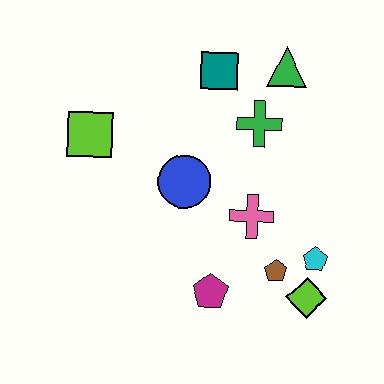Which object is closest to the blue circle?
The pink cross is closest to the blue circle.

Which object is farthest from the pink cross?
The lime square is farthest from the pink cross.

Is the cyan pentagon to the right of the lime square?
Yes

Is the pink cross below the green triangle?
Yes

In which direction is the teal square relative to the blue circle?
The teal square is above the blue circle.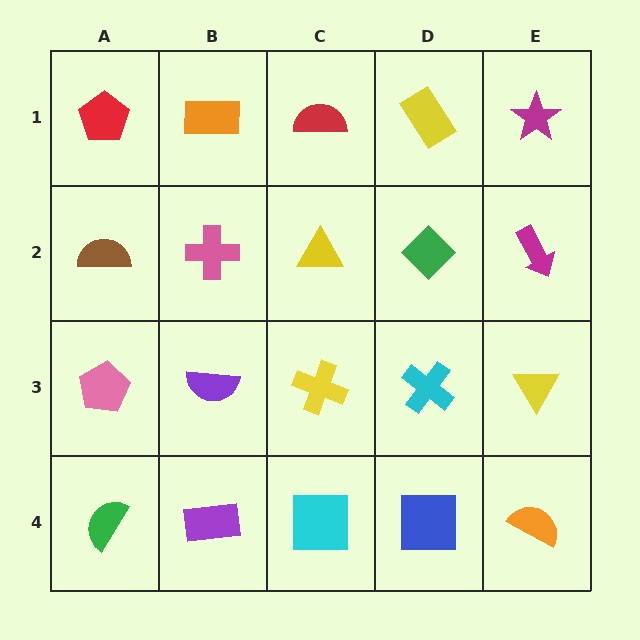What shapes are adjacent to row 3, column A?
A brown semicircle (row 2, column A), a green semicircle (row 4, column A), a purple semicircle (row 3, column B).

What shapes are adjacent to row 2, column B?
An orange rectangle (row 1, column B), a purple semicircle (row 3, column B), a brown semicircle (row 2, column A), a yellow triangle (row 2, column C).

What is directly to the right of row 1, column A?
An orange rectangle.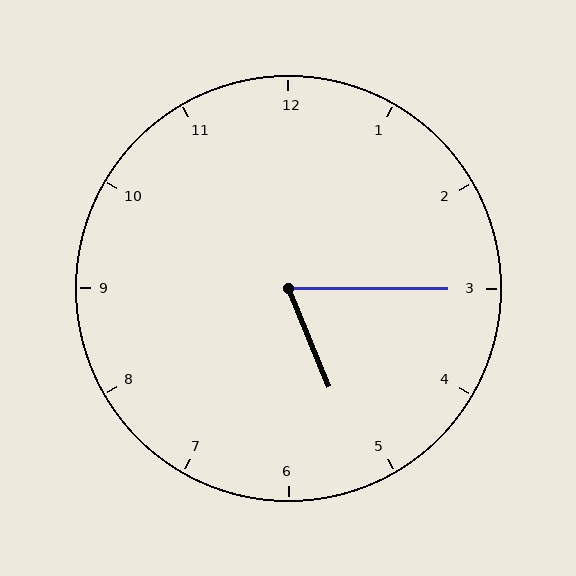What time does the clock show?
5:15.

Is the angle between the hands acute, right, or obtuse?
It is acute.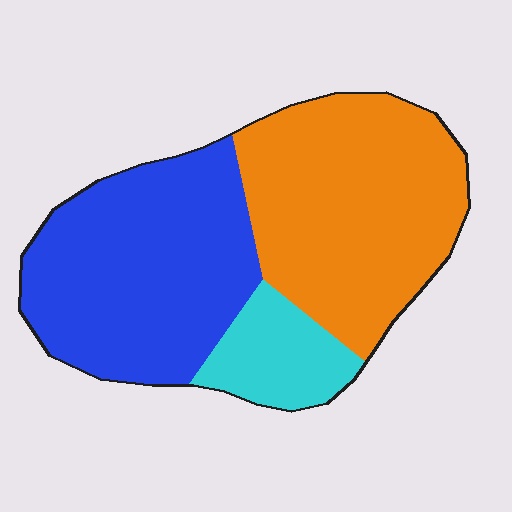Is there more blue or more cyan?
Blue.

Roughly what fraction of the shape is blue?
Blue takes up between a third and a half of the shape.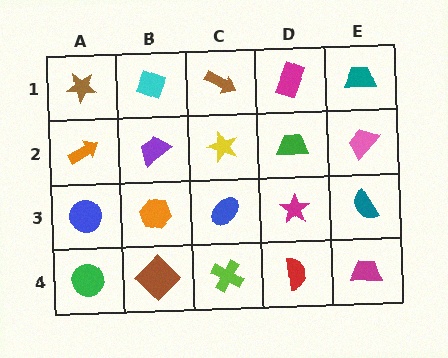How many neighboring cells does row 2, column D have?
4.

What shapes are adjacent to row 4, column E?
A teal semicircle (row 3, column E), a red semicircle (row 4, column D).